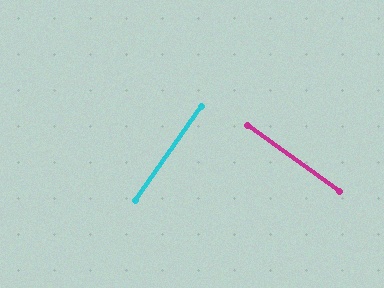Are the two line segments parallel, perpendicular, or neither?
Perpendicular — they meet at approximately 90°.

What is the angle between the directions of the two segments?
Approximately 90 degrees.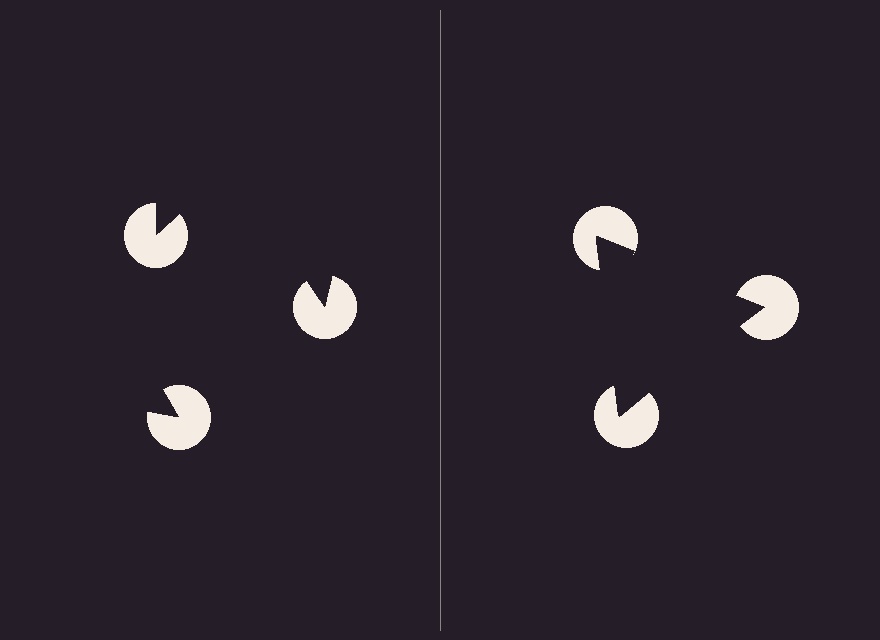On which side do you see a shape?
An illusory triangle appears on the right side. On the left side the wedge cuts are rotated, so no coherent shape forms.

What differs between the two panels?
The pac-man discs are positioned identically on both sides; only the wedge orientations differ. On the right they align to a triangle; on the left they are misaligned.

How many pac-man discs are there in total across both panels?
6 — 3 on each side.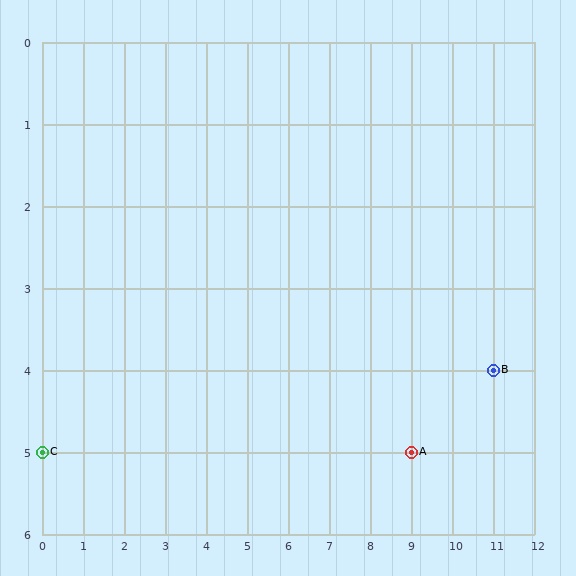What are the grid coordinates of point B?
Point B is at grid coordinates (11, 4).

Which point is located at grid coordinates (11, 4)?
Point B is at (11, 4).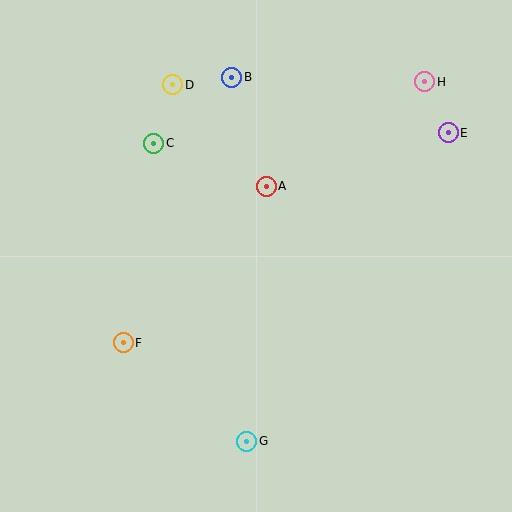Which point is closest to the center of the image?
Point A at (266, 186) is closest to the center.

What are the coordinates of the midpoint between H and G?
The midpoint between H and G is at (336, 261).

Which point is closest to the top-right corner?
Point H is closest to the top-right corner.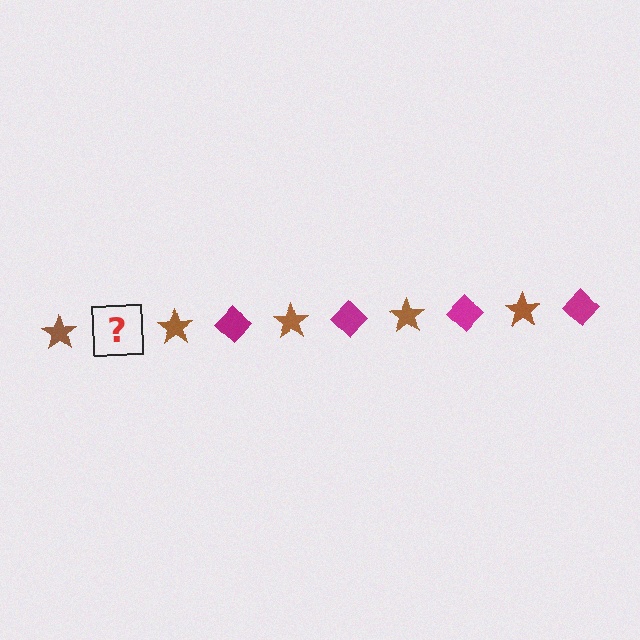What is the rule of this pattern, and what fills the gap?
The rule is that the pattern alternates between brown star and magenta diamond. The gap should be filled with a magenta diamond.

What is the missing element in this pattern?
The missing element is a magenta diamond.